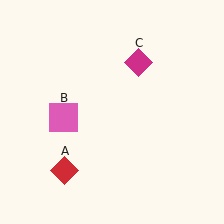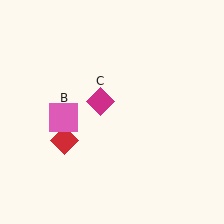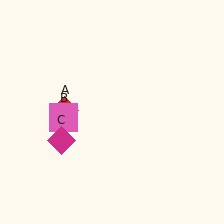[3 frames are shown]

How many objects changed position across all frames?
2 objects changed position: red diamond (object A), magenta diamond (object C).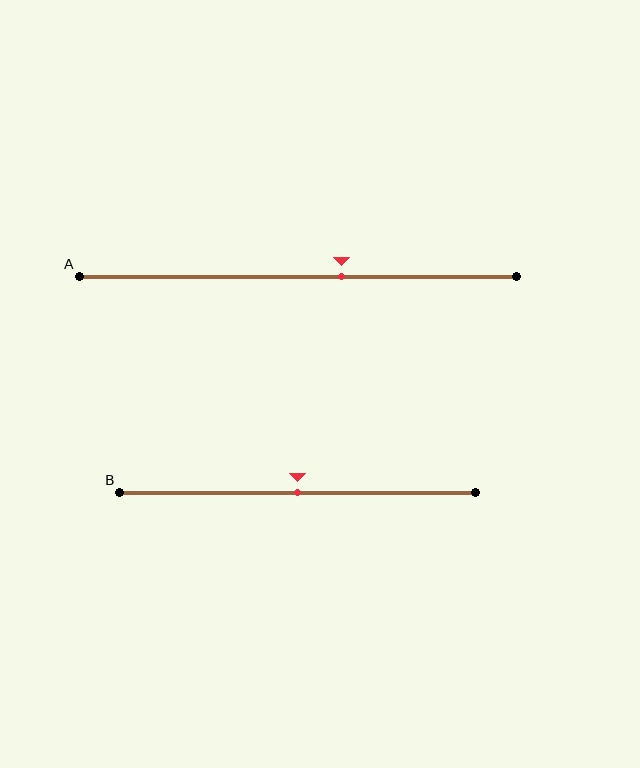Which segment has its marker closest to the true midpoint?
Segment B has its marker closest to the true midpoint.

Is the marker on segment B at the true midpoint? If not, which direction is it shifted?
Yes, the marker on segment B is at the true midpoint.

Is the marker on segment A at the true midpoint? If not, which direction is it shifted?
No, the marker on segment A is shifted to the right by about 10% of the segment length.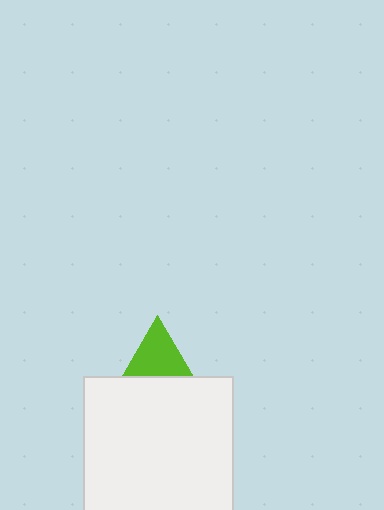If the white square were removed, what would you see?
You would see the complete lime triangle.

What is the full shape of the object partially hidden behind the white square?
The partially hidden object is a lime triangle.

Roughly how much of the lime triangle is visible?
A small part of it is visible (roughly 38%).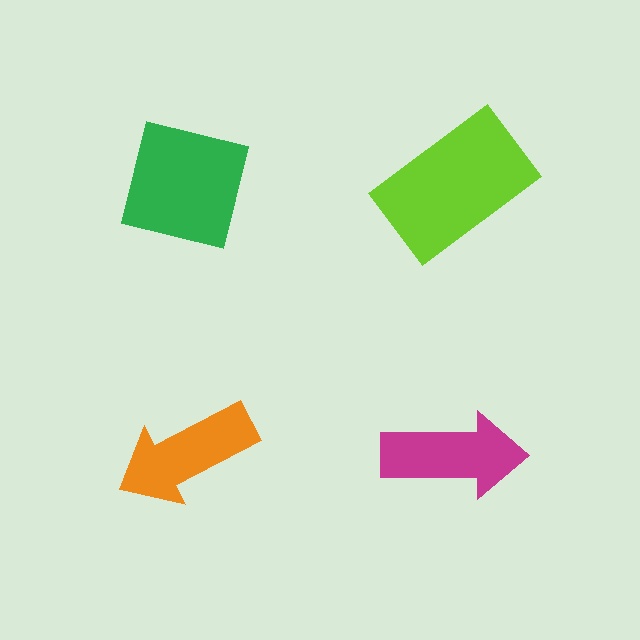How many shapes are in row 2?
2 shapes.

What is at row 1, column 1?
A green square.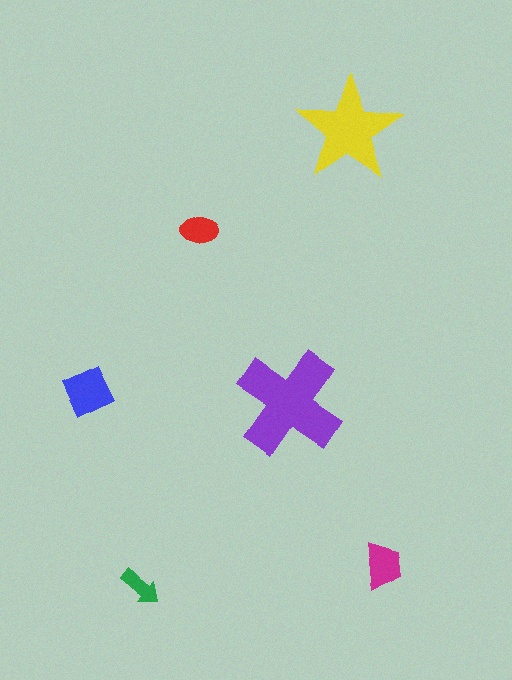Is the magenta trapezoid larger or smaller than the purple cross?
Smaller.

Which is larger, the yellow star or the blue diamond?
The yellow star.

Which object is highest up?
The yellow star is topmost.